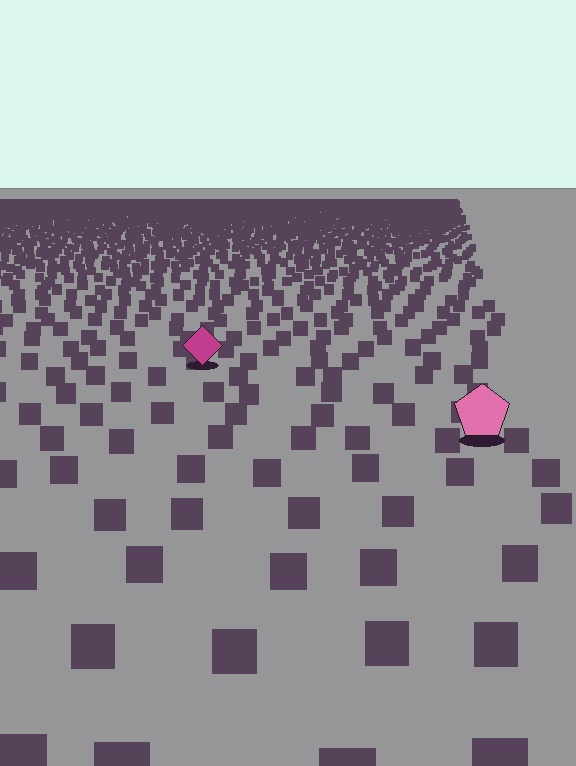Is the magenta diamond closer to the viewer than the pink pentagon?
No. The pink pentagon is closer — you can tell from the texture gradient: the ground texture is coarser near it.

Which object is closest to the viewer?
The pink pentagon is closest. The texture marks near it are larger and more spread out.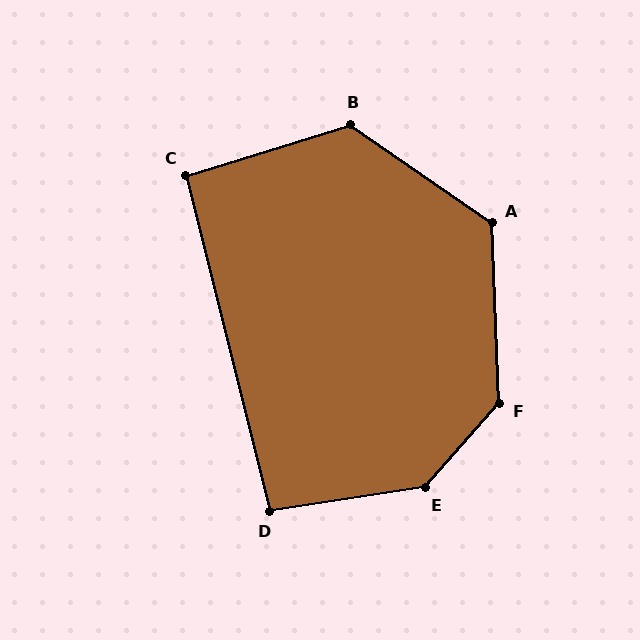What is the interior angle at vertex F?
Approximately 136 degrees (obtuse).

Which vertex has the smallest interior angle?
C, at approximately 93 degrees.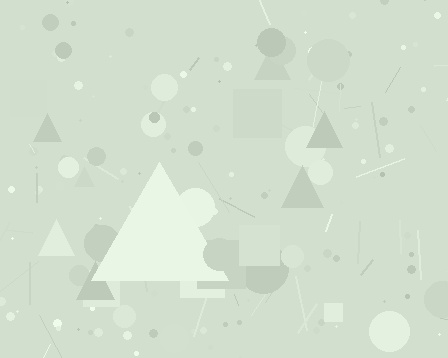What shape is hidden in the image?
A triangle is hidden in the image.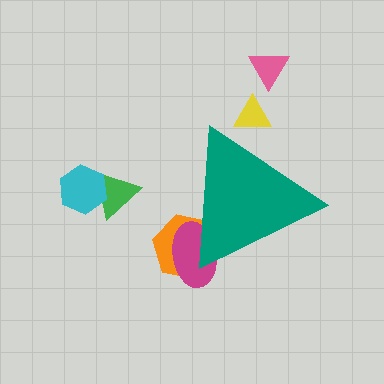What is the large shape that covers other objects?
A teal triangle.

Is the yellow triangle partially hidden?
Yes, the yellow triangle is partially hidden behind the teal triangle.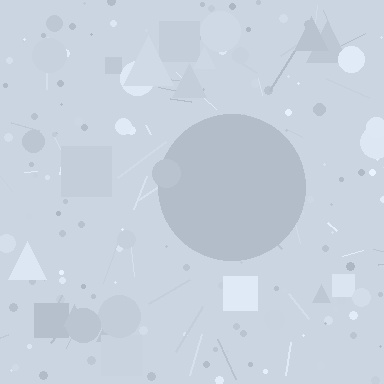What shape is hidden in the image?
A circle is hidden in the image.